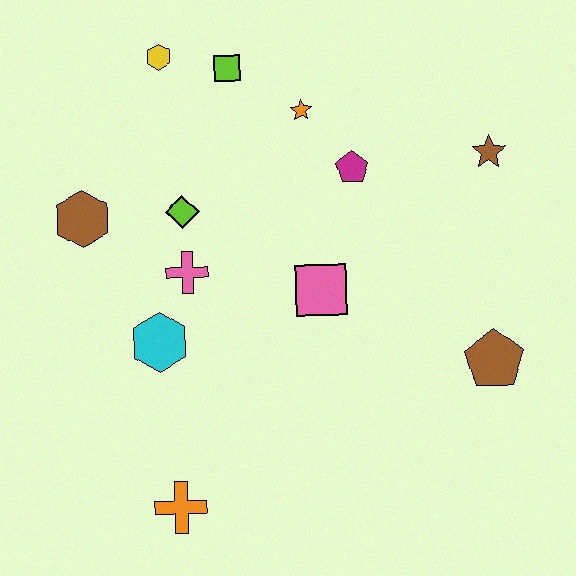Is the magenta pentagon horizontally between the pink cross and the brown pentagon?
Yes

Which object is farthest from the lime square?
The orange cross is farthest from the lime square.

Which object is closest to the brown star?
The magenta pentagon is closest to the brown star.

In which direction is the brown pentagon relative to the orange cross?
The brown pentagon is to the right of the orange cross.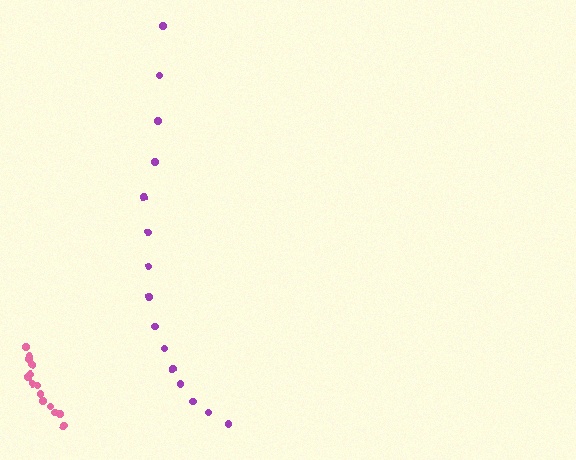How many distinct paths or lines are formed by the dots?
There are 2 distinct paths.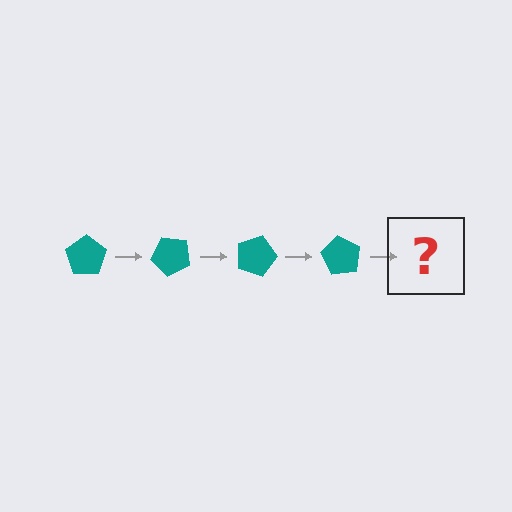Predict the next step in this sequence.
The next step is a teal pentagon rotated 180 degrees.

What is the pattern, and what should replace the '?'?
The pattern is that the pentagon rotates 45 degrees each step. The '?' should be a teal pentagon rotated 180 degrees.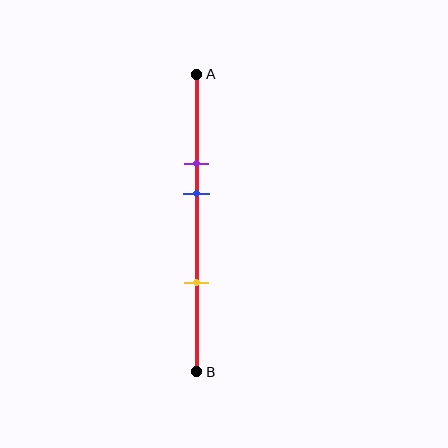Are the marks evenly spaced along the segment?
No, the marks are not evenly spaced.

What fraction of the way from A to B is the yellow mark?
The yellow mark is approximately 70% (0.7) of the way from A to B.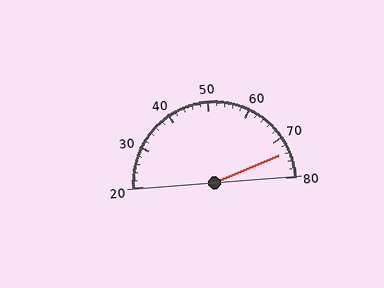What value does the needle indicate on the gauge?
The needle indicates approximately 74.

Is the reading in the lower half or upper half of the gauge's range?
The reading is in the upper half of the range (20 to 80).